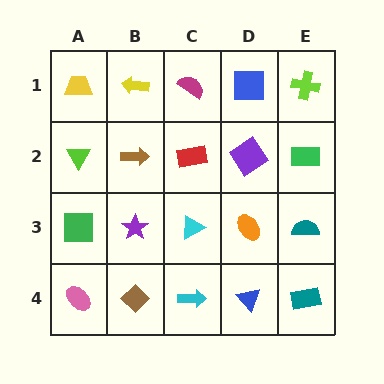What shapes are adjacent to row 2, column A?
A yellow trapezoid (row 1, column A), a green square (row 3, column A), a brown arrow (row 2, column B).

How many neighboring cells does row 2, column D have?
4.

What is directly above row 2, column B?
A yellow arrow.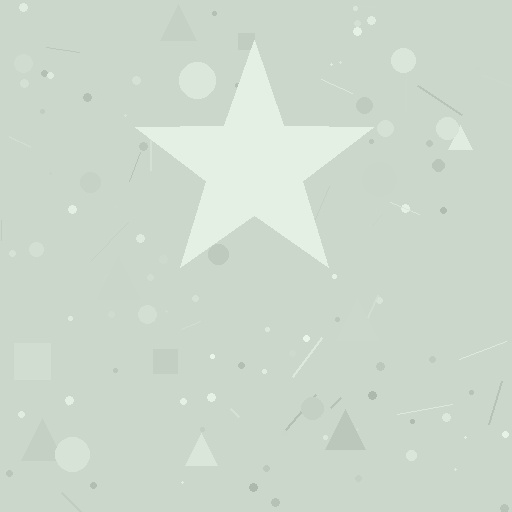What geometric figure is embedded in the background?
A star is embedded in the background.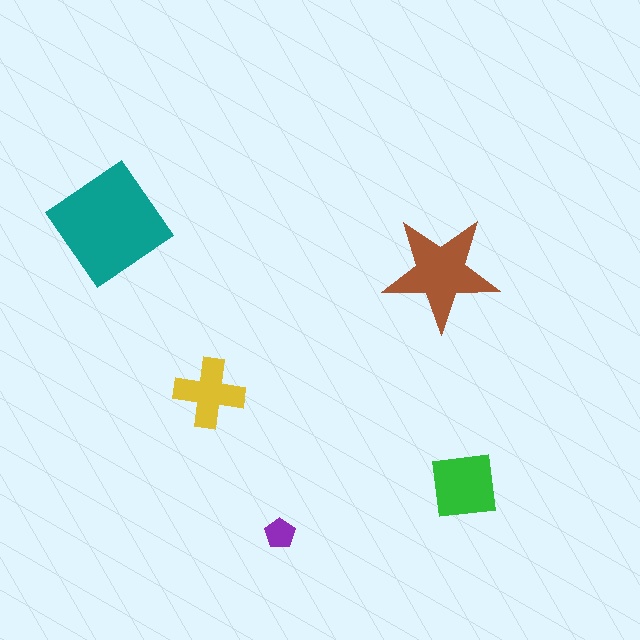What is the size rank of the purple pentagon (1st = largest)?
5th.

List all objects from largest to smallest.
The teal diamond, the brown star, the green square, the yellow cross, the purple pentagon.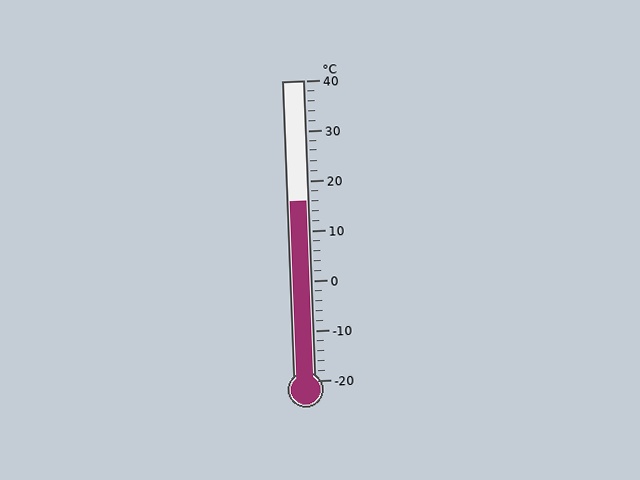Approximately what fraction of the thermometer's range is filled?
The thermometer is filled to approximately 60% of its range.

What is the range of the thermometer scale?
The thermometer scale ranges from -20°C to 40°C.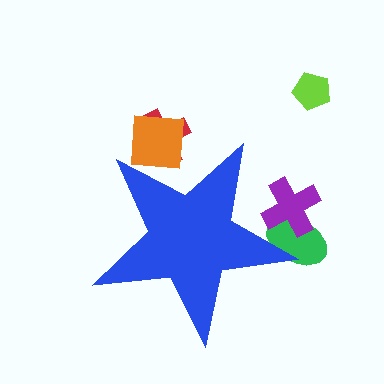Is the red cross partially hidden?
Yes, the red cross is partially hidden behind the blue star.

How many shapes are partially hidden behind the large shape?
4 shapes are partially hidden.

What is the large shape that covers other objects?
A blue star.